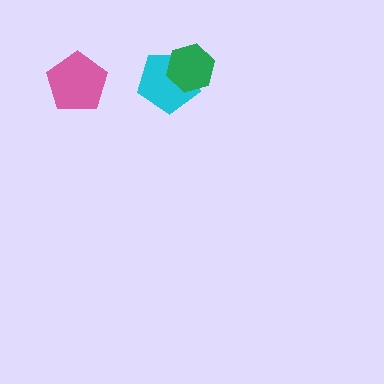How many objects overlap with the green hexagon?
1 object overlaps with the green hexagon.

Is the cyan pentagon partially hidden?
Yes, it is partially covered by another shape.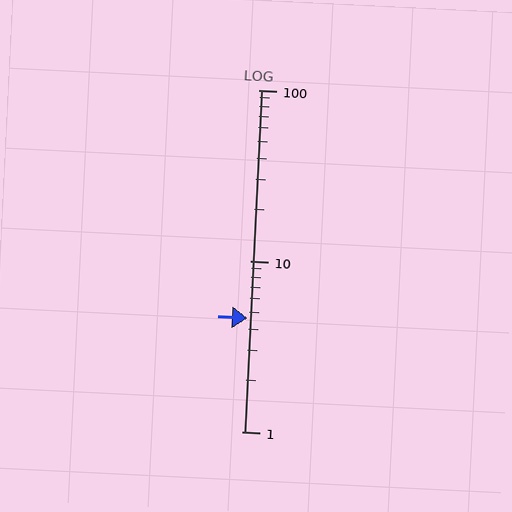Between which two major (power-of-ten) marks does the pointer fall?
The pointer is between 1 and 10.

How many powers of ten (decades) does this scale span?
The scale spans 2 decades, from 1 to 100.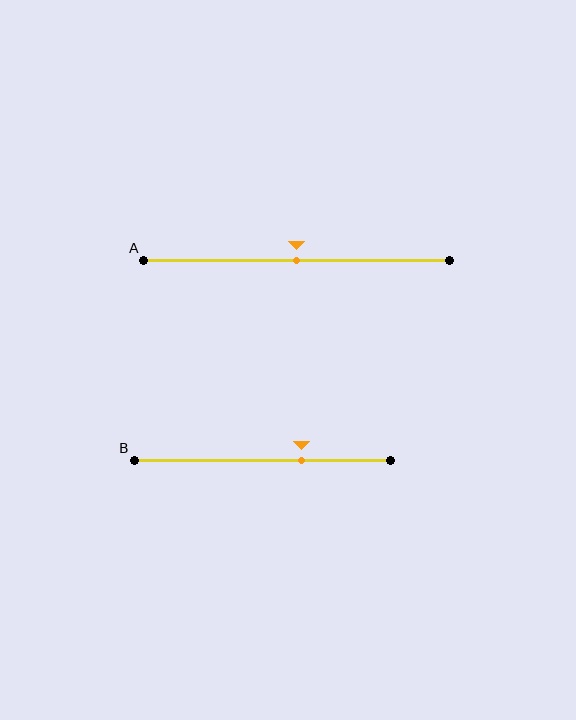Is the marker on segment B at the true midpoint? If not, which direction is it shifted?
No, the marker on segment B is shifted to the right by about 16% of the segment length.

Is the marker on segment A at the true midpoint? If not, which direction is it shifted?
Yes, the marker on segment A is at the true midpoint.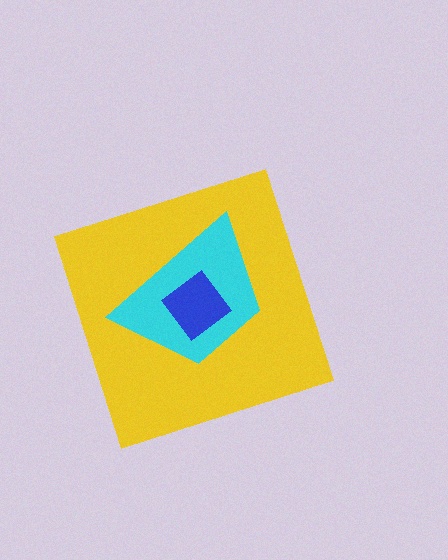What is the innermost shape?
The blue diamond.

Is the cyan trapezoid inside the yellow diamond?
Yes.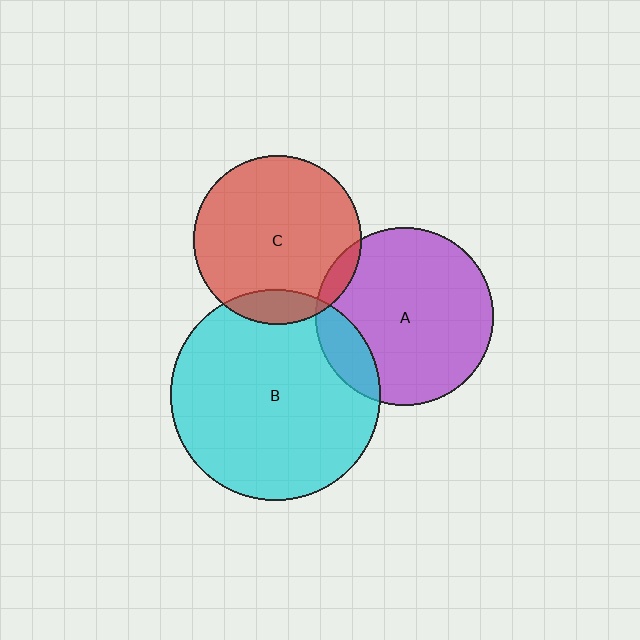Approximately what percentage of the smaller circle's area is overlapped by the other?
Approximately 15%.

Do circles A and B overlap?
Yes.